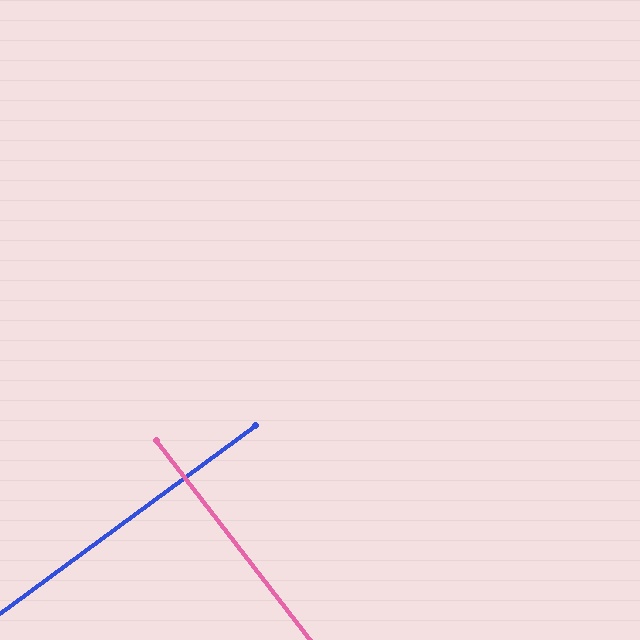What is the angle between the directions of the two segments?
Approximately 89 degrees.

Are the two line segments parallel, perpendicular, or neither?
Perpendicular — they meet at approximately 89°.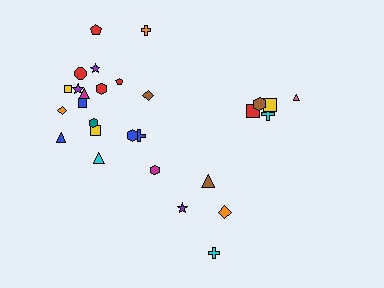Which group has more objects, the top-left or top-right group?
The top-left group.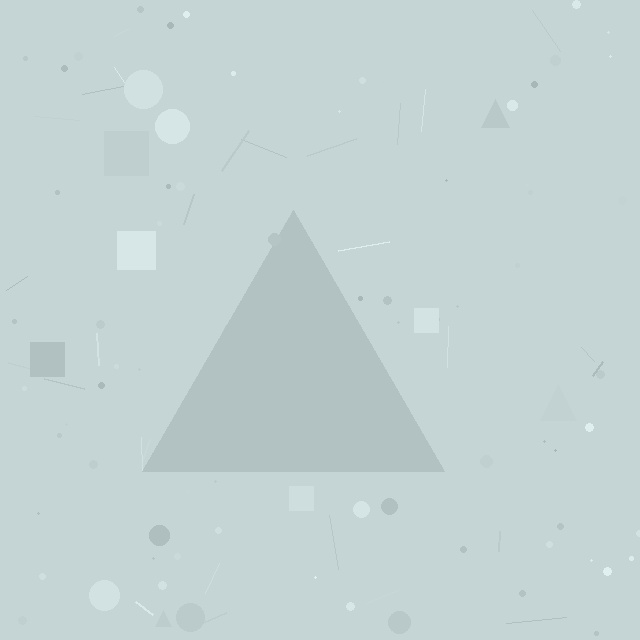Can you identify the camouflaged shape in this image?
The camouflaged shape is a triangle.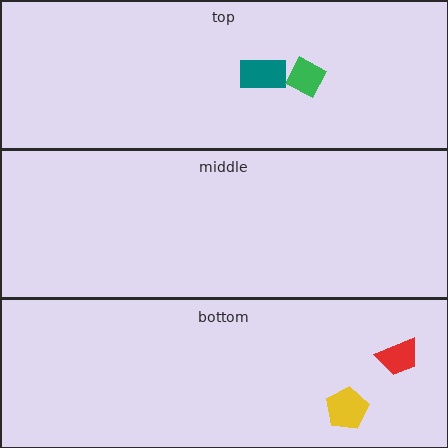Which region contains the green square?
The top region.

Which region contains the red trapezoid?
The bottom region.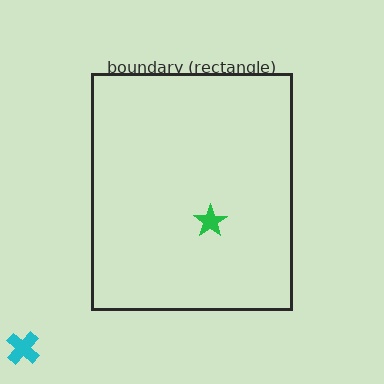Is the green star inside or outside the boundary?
Inside.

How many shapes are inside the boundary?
1 inside, 1 outside.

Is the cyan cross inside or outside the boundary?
Outside.